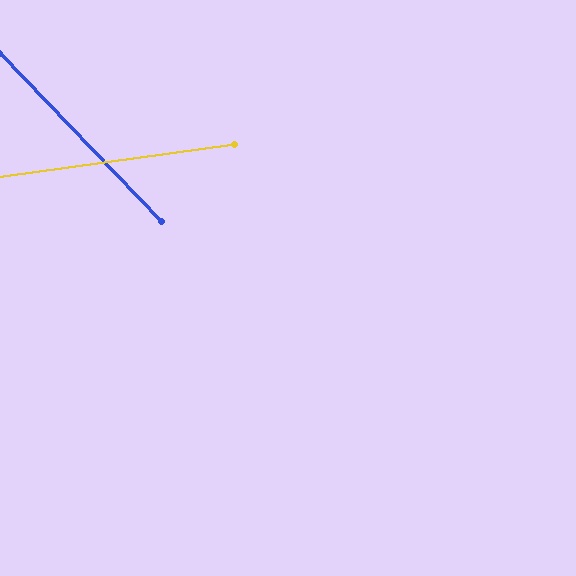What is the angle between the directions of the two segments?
Approximately 54 degrees.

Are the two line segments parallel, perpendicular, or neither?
Neither parallel nor perpendicular — they differ by about 54°.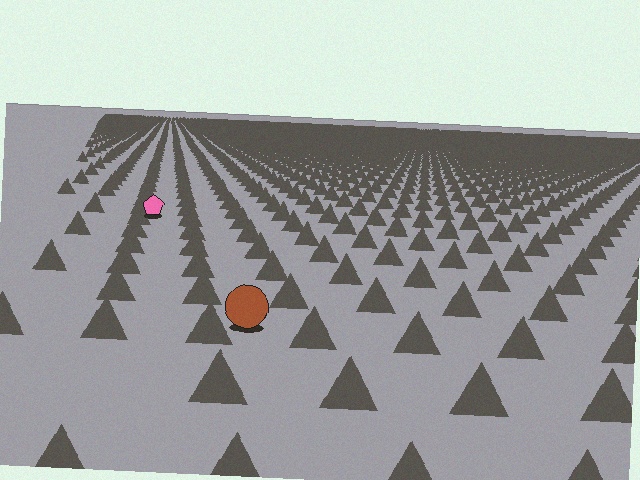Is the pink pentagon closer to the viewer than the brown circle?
No. The brown circle is closer — you can tell from the texture gradient: the ground texture is coarser near it.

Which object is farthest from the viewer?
The pink pentagon is farthest from the viewer. It appears smaller and the ground texture around it is denser.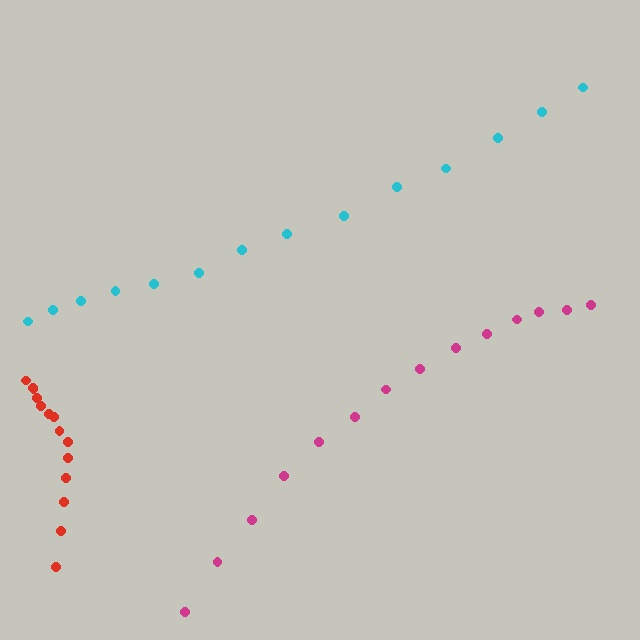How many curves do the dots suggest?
There are 3 distinct paths.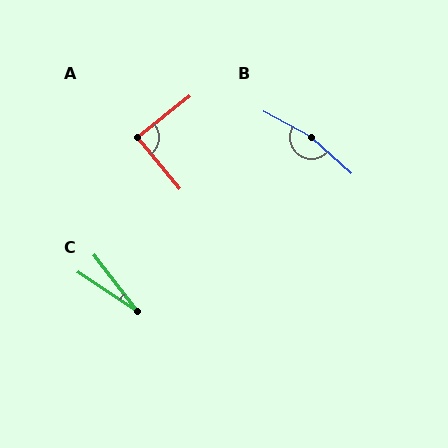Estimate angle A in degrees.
Approximately 90 degrees.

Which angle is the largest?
B, at approximately 166 degrees.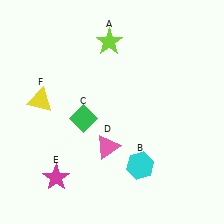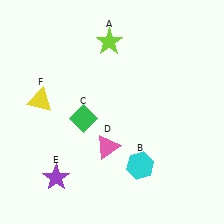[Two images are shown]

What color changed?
The star (E) changed from magenta in Image 1 to purple in Image 2.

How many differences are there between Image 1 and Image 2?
There is 1 difference between the two images.